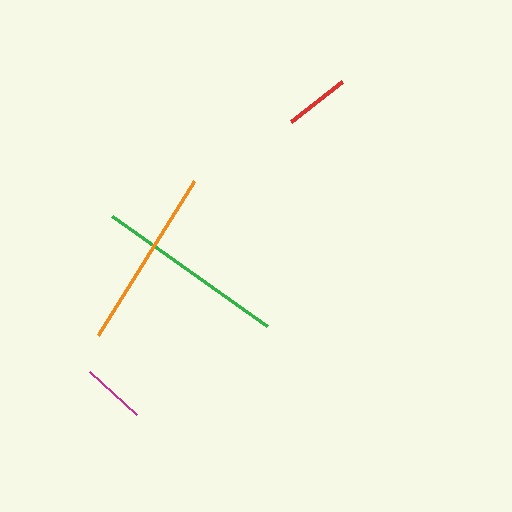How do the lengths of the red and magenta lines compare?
The red and magenta lines are approximately the same length.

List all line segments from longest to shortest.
From longest to shortest: green, orange, red, magenta.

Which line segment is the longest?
The green line is the longest at approximately 189 pixels.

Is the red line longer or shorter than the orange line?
The orange line is longer than the red line.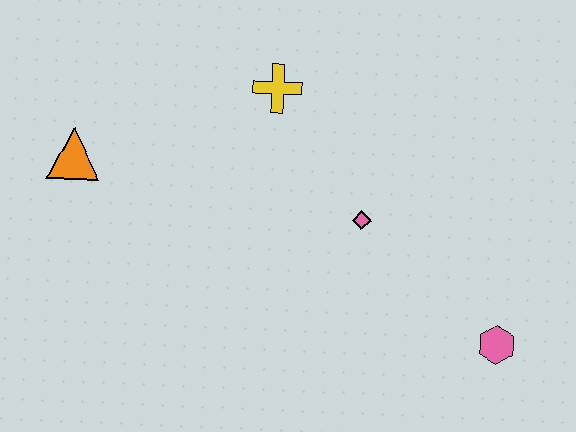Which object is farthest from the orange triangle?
The pink hexagon is farthest from the orange triangle.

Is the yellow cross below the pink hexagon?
No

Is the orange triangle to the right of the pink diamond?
No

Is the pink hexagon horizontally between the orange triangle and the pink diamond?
No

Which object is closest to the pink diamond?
The yellow cross is closest to the pink diamond.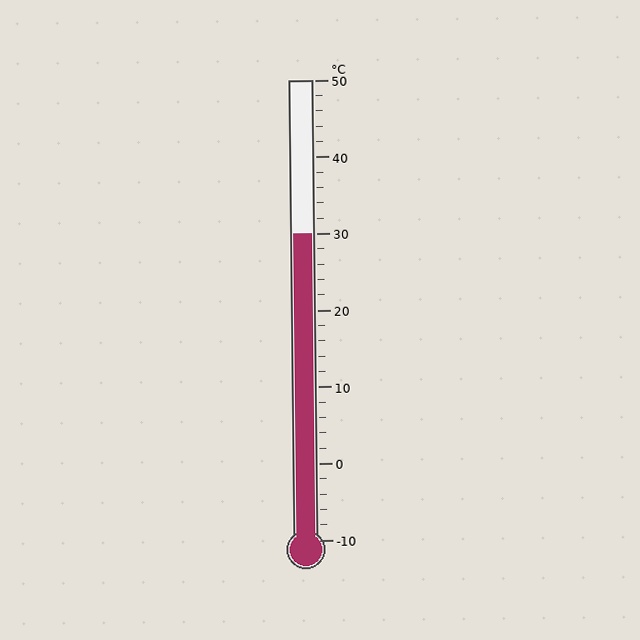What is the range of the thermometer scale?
The thermometer scale ranges from -10°C to 50°C.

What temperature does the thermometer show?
The thermometer shows approximately 30°C.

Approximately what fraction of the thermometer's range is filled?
The thermometer is filled to approximately 65% of its range.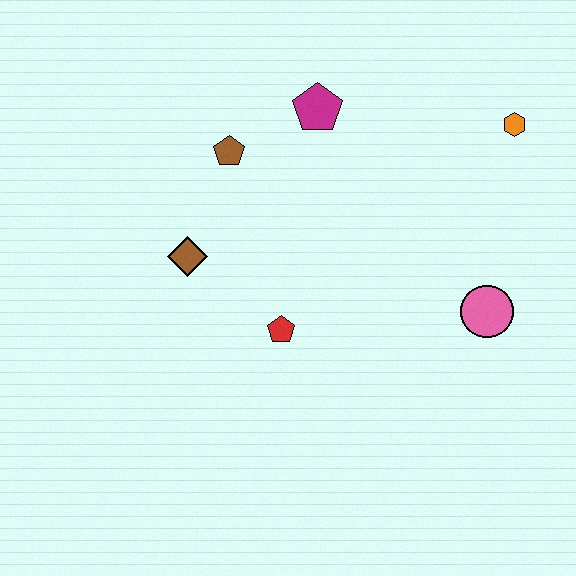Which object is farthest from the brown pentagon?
The pink circle is farthest from the brown pentagon.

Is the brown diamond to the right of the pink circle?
No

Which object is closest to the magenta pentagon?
The brown pentagon is closest to the magenta pentagon.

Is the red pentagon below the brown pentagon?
Yes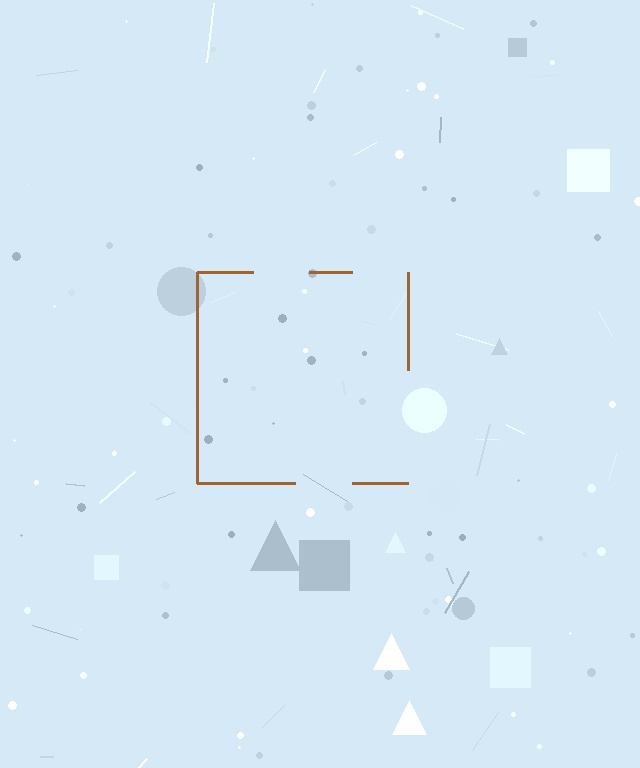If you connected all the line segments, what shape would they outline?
They would outline a square.